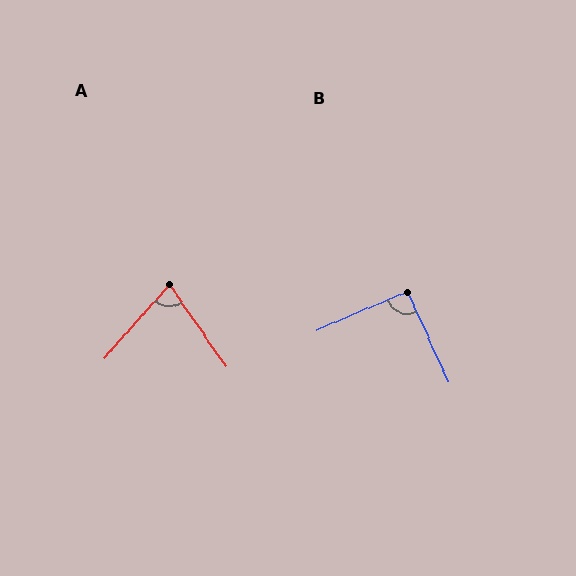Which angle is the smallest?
A, at approximately 76 degrees.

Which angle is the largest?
B, at approximately 91 degrees.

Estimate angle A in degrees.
Approximately 76 degrees.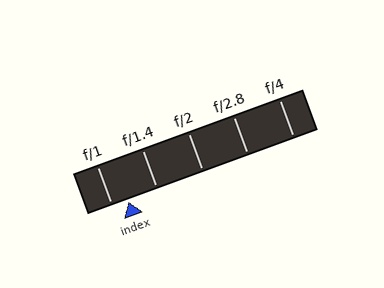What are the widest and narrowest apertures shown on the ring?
The widest aperture shown is f/1 and the narrowest is f/4.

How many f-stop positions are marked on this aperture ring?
There are 5 f-stop positions marked.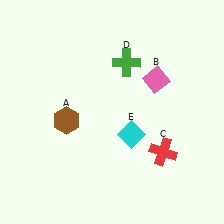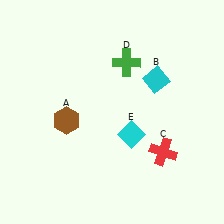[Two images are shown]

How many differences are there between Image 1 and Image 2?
There is 1 difference between the two images.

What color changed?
The diamond (B) changed from pink in Image 1 to cyan in Image 2.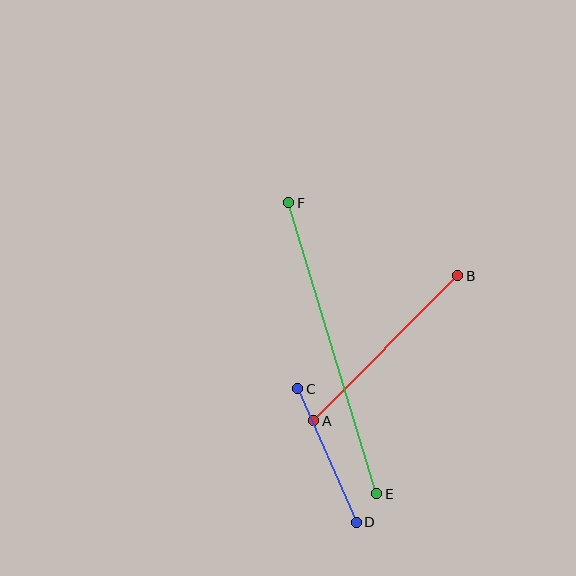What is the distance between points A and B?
The distance is approximately 204 pixels.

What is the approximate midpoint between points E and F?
The midpoint is at approximately (333, 348) pixels.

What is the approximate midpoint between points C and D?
The midpoint is at approximately (327, 455) pixels.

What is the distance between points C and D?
The distance is approximately 146 pixels.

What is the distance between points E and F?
The distance is approximately 304 pixels.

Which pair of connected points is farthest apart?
Points E and F are farthest apart.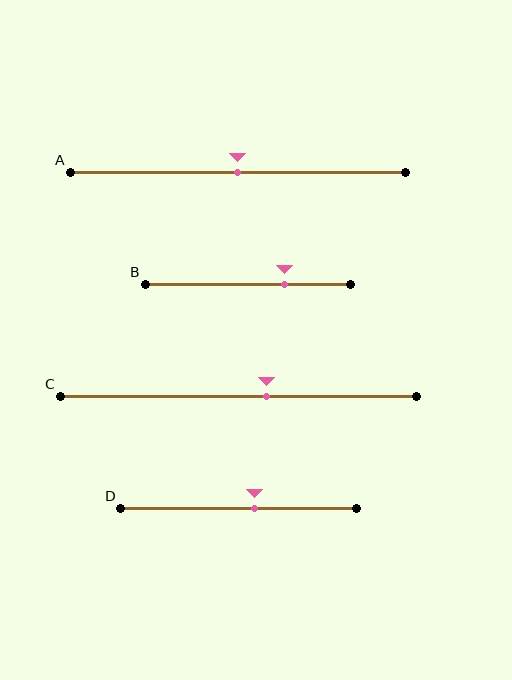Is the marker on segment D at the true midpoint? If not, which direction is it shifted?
No, the marker on segment D is shifted to the right by about 7% of the segment length.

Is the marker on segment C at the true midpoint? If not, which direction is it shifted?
No, the marker on segment C is shifted to the right by about 8% of the segment length.